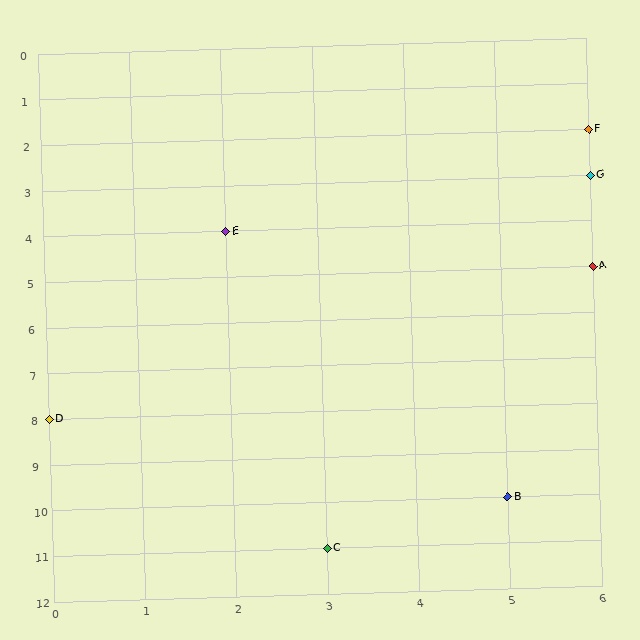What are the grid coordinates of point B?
Point B is at grid coordinates (5, 10).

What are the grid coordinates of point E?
Point E is at grid coordinates (2, 4).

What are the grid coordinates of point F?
Point F is at grid coordinates (6, 2).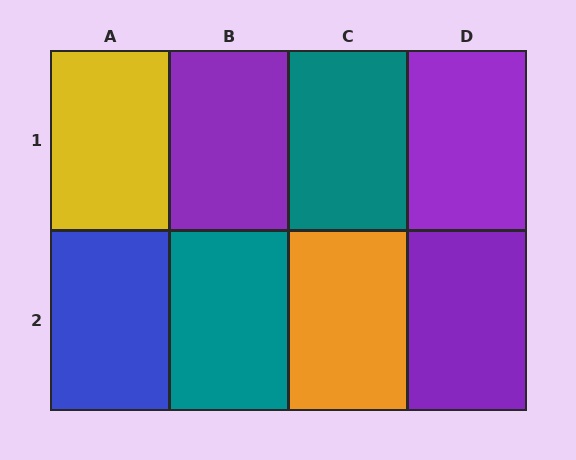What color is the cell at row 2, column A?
Blue.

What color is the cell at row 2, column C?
Orange.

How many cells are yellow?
1 cell is yellow.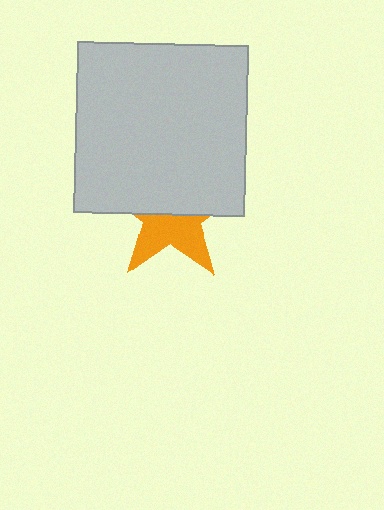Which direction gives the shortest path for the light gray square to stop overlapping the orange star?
Moving up gives the shortest separation.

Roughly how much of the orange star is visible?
About half of it is visible (roughly 45%).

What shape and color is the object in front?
The object in front is a light gray square.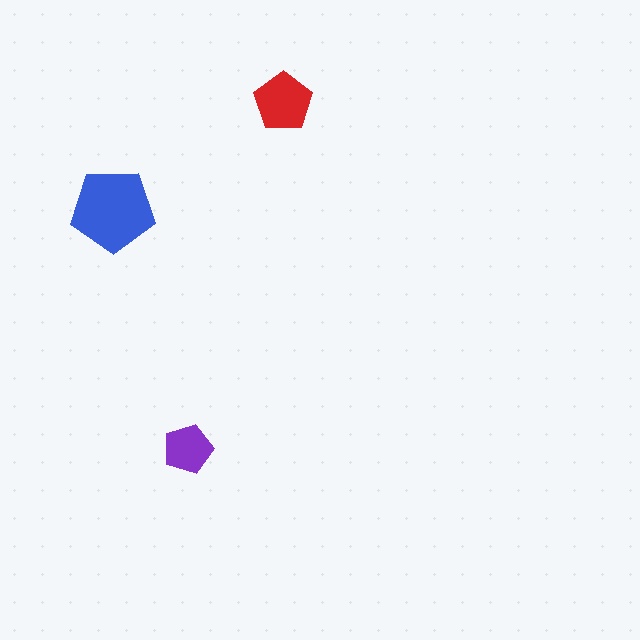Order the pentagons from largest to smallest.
the blue one, the red one, the purple one.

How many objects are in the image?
There are 3 objects in the image.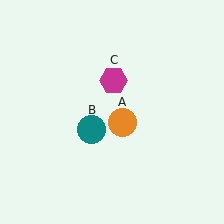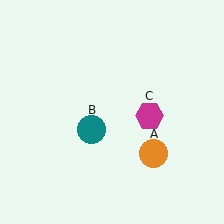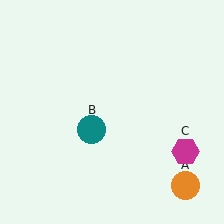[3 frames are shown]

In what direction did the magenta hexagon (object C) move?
The magenta hexagon (object C) moved down and to the right.